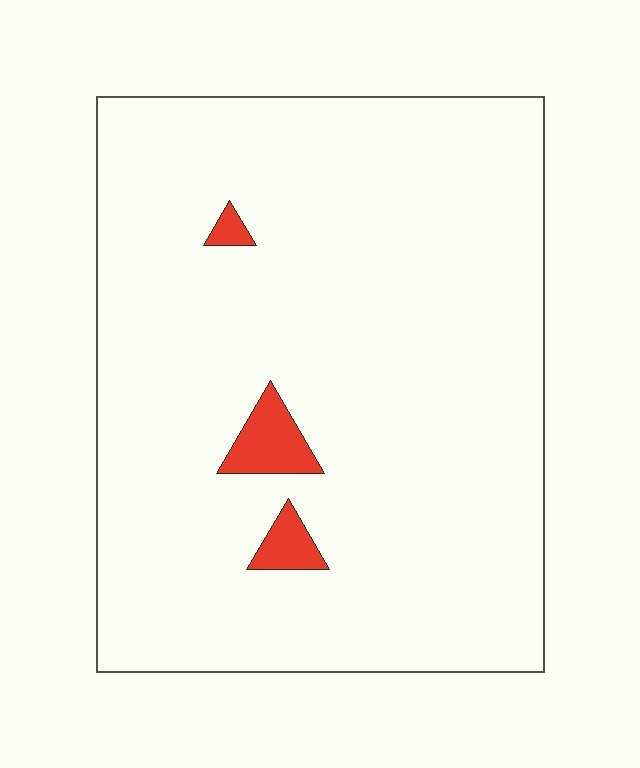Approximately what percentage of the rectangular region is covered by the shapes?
Approximately 5%.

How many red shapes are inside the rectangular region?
3.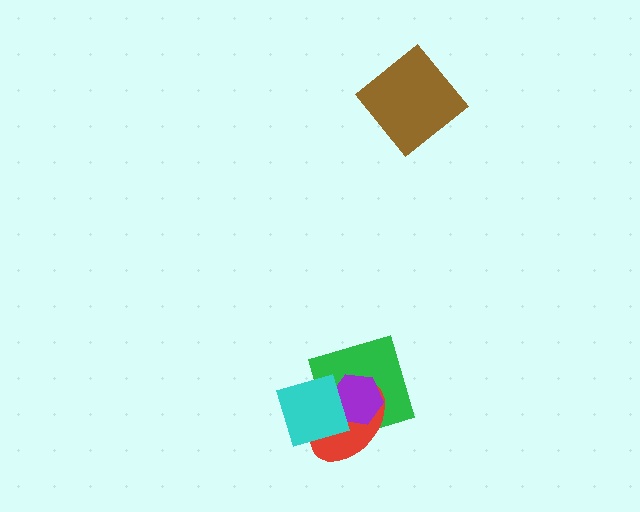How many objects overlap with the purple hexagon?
3 objects overlap with the purple hexagon.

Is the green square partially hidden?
Yes, it is partially covered by another shape.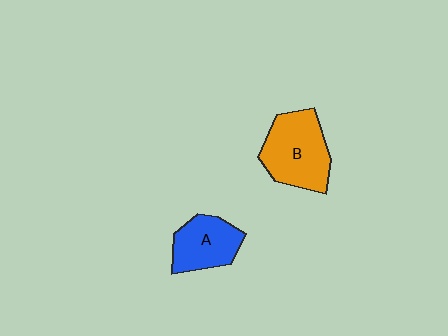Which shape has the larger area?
Shape B (orange).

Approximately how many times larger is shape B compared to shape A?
Approximately 1.4 times.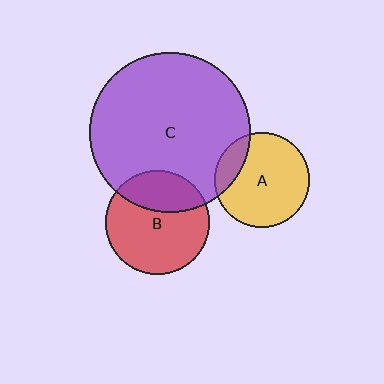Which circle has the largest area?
Circle C (purple).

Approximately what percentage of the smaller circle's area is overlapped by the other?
Approximately 15%.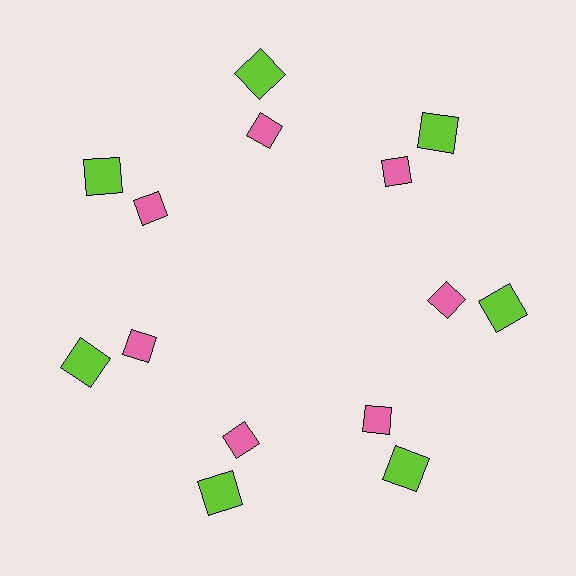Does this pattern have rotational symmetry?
Yes, this pattern has 7-fold rotational symmetry. It looks the same after rotating 51 degrees around the center.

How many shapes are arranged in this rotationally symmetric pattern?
There are 14 shapes, arranged in 7 groups of 2.